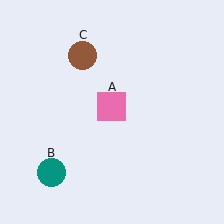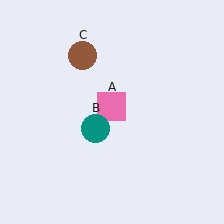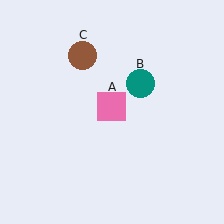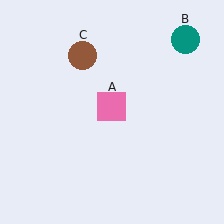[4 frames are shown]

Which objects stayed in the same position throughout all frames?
Pink square (object A) and brown circle (object C) remained stationary.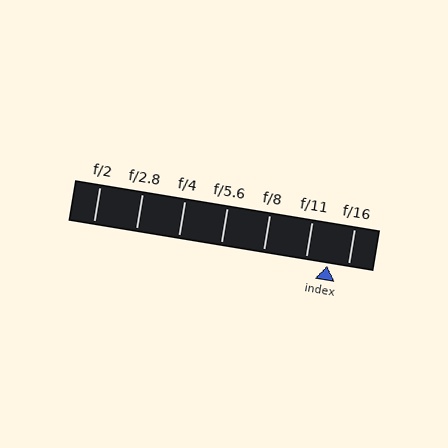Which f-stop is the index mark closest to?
The index mark is closest to f/16.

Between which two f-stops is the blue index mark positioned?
The index mark is between f/11 and f/16.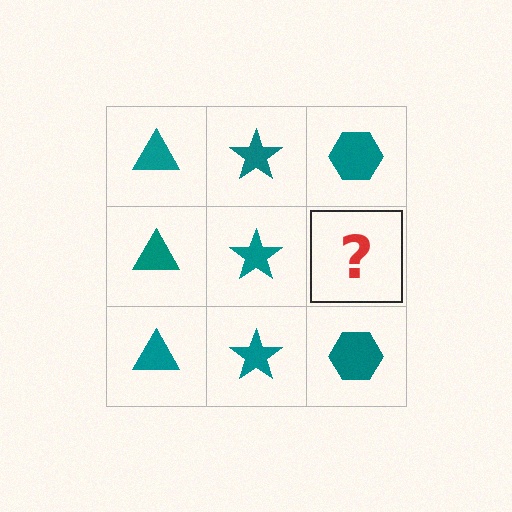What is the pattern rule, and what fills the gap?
The rule is that each column has a consistent shape. The gap should be filled with a teal hexagon.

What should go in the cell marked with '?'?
The missing cell should contain a teal hexagon.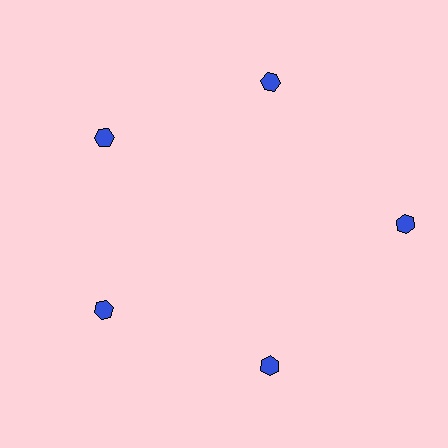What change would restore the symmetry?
The symmetry would be restored by moving it inward, back onto the ring so that all 5 hexagons sit at equal angles and equal distance from the center.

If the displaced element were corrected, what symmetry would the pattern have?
It would have 5-fold rotational symmetry — the pattern would map onto itself every 72 degrees.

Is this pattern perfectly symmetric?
No. The 5 blue hexagons are arranged in a ring, but one element near the 3 o'clock position is pushed outward from the center, breaking the 5-fold rotational symmetry.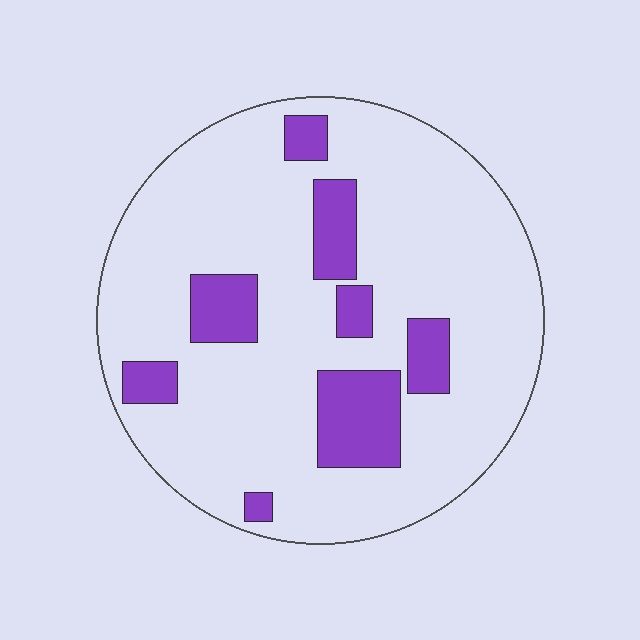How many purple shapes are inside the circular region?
8.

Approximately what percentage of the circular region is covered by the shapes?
Approximately 20%.